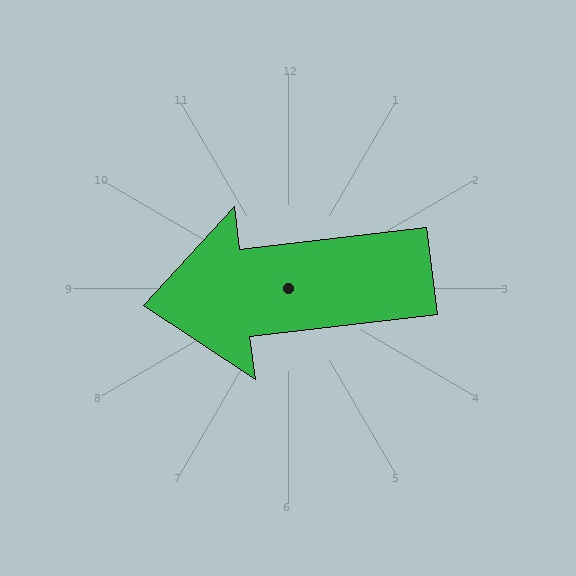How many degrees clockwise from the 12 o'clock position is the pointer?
Approximately 263 degrees.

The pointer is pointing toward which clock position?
Roughly 9 o'clock.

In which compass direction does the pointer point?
West.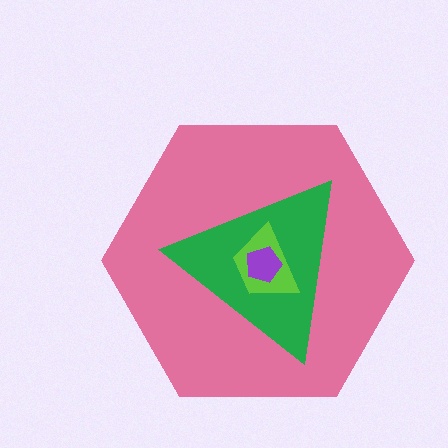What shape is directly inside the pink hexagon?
The green triangle.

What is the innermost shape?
The purple pentagon.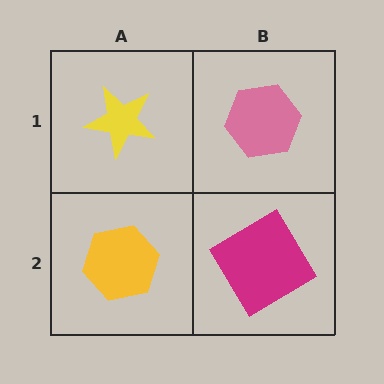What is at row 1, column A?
A yellow star.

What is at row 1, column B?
A pink hexagon.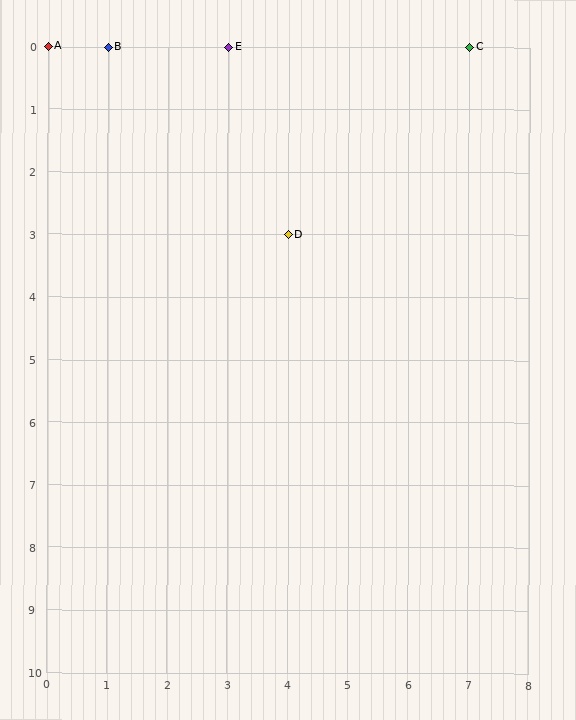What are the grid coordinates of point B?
Point B is at grid coordinates (1, 0).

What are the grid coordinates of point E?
Point E is at grid coordinates (3, 0).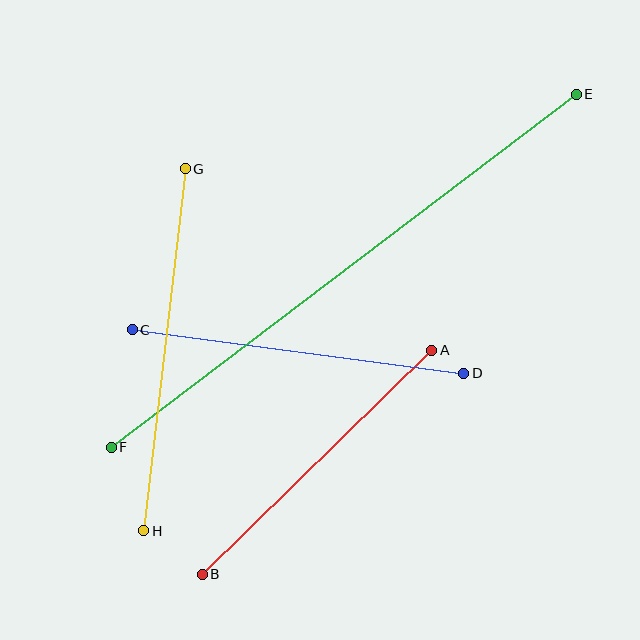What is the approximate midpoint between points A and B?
The midpoint is at approximately (317, 462) pixels.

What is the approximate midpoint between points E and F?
The midpoint is at approximately (344, 271) pixels.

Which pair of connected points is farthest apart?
Points E and F are farthest apart.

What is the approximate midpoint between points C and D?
The midpoint is at approximately (298, 351) pixels.